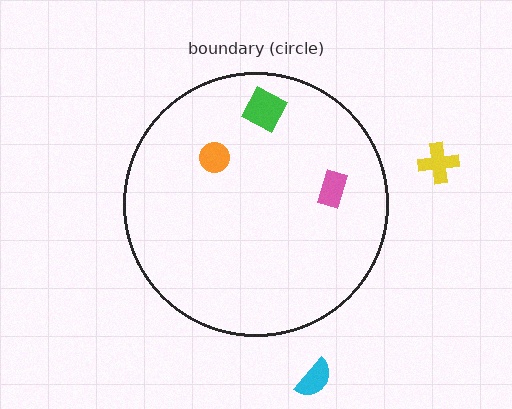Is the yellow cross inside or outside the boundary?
Outside.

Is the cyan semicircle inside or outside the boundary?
Outside.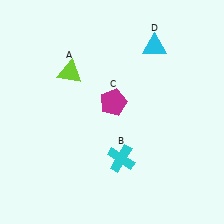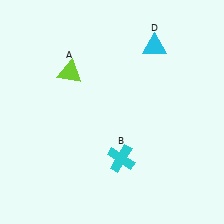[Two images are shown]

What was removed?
The magenta pentagon (C) was removed in Image 2.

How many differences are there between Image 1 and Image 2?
There is 1 difference between the two images.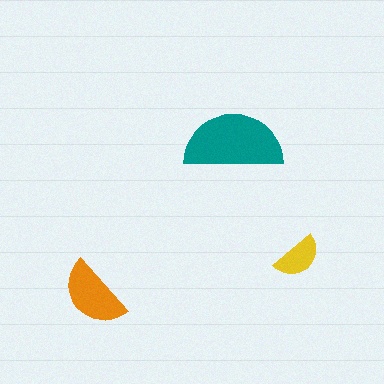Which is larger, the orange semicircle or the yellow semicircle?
The orange one.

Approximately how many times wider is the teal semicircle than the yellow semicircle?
About 2 times wider.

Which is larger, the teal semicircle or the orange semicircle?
The teal one.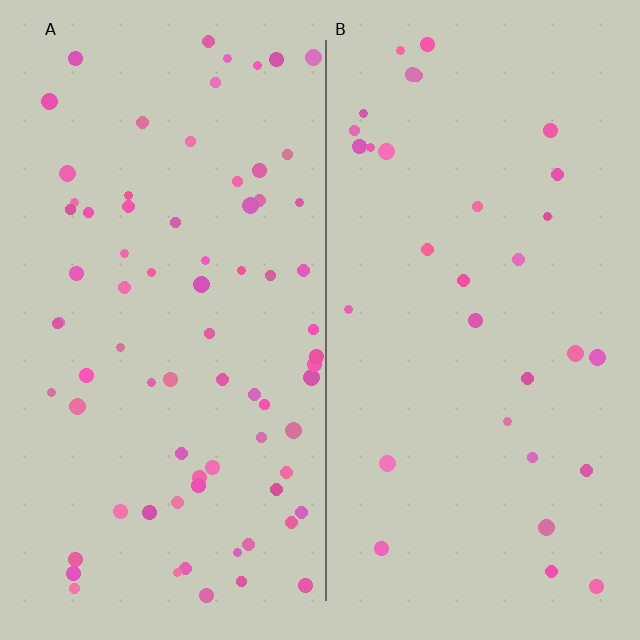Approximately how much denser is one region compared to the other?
Approximately 2.4× — region A over region B.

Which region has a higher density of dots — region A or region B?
A (the left).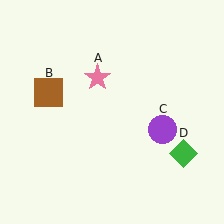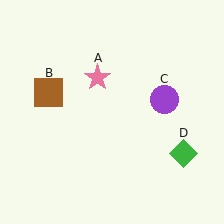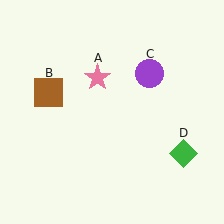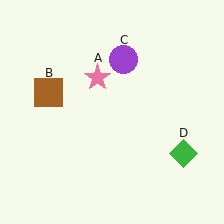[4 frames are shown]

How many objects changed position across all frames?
1 object changed position: purple circle (object C).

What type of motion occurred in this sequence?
The purple circle (object C) rotated counterclockwise around the center of the scene.